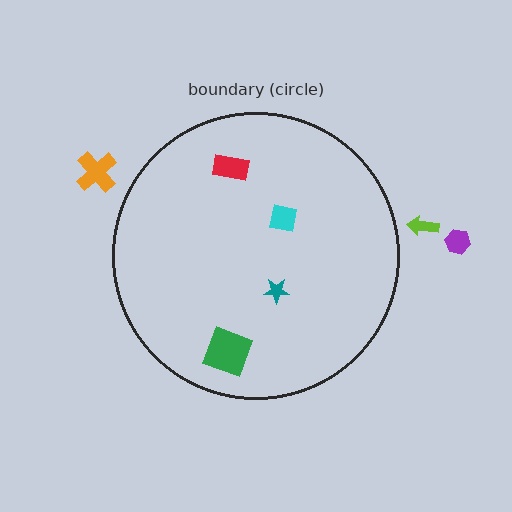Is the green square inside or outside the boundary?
Inside.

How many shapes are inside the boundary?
4 inside, 3 outside.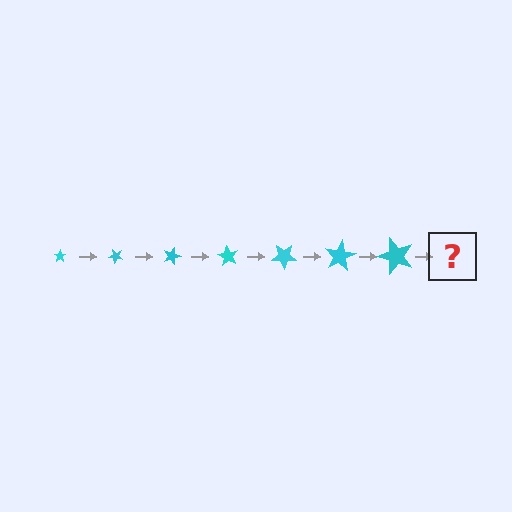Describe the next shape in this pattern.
It should be a star, larger than the previous one and rotated 315 degrees from the start.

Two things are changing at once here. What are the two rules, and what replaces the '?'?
The two rules are that the star grows larger each step and it rotates 45 degrees each step. The '?' should be a star, larger than the previous one and rotated 315 degrees from the start.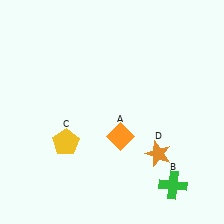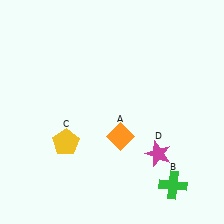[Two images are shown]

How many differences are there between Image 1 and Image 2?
There is 1 difference between the two images.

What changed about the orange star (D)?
In Image 1, D is orange. In Image 2, it changed to magenta.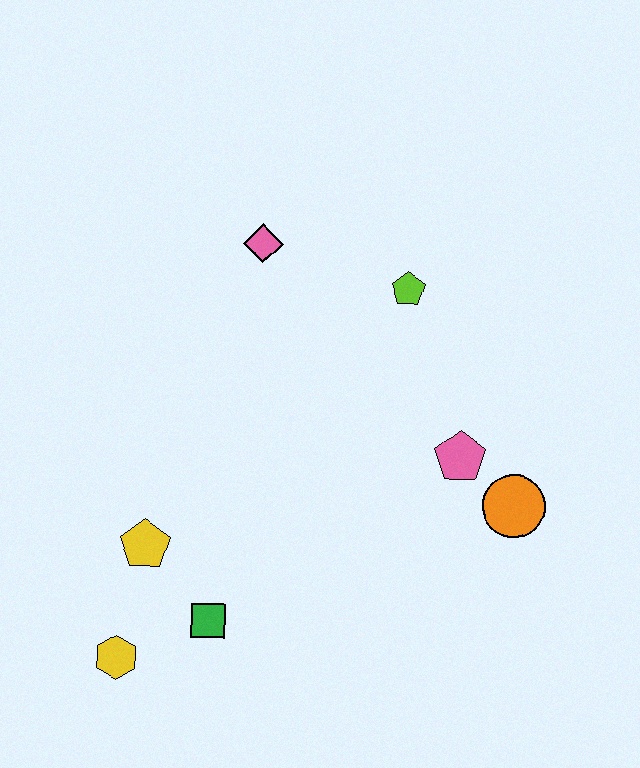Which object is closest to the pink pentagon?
The orange circle is closest to the pink pentagon.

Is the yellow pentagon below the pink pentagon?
Yes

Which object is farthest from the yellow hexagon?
The lime pentagon is farthest from the yellow hexagon.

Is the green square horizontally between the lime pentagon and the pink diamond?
No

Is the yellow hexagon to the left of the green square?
Yes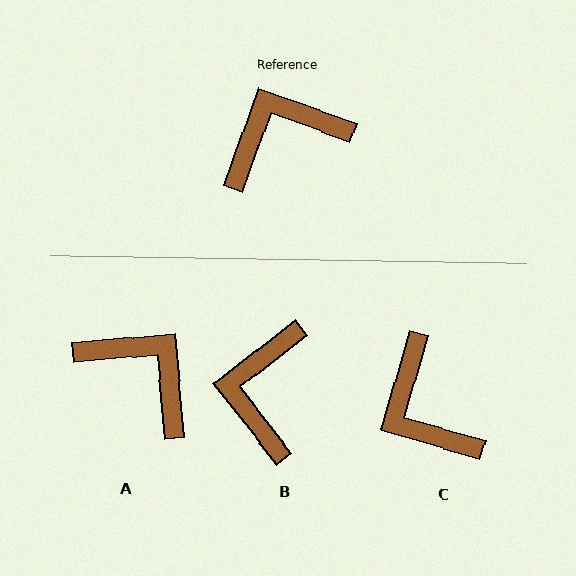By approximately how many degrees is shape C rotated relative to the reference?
Approximately 93 degrees counter-clockwise.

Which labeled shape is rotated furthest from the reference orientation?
C, about 93 degrees away.